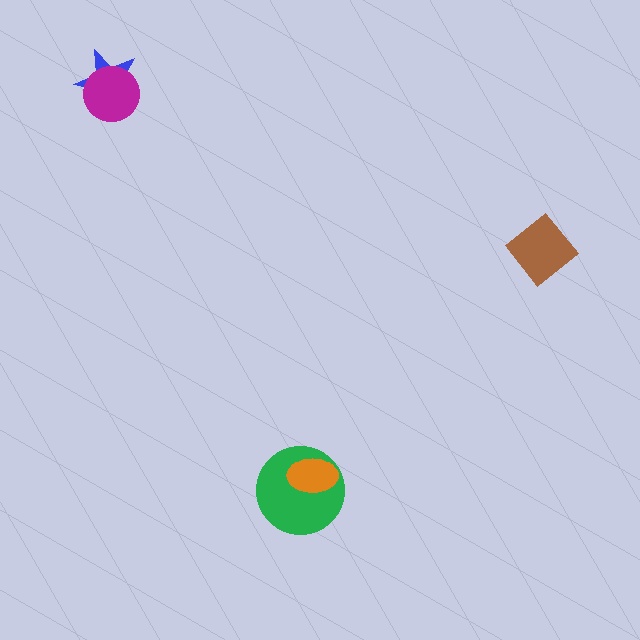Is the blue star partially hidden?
Yes, it is partially covered by another shape.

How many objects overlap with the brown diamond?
0 objects overlap with the brown diamond.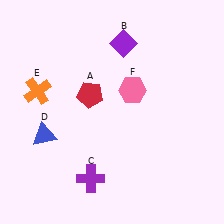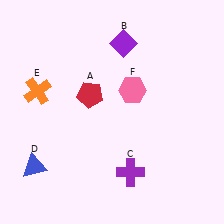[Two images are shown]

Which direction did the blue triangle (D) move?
The blue triangle (D) moved down.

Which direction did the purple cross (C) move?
The purple cross (C) moved right.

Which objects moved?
The objects that moved are: the purple cross (C), the blue triangle (D).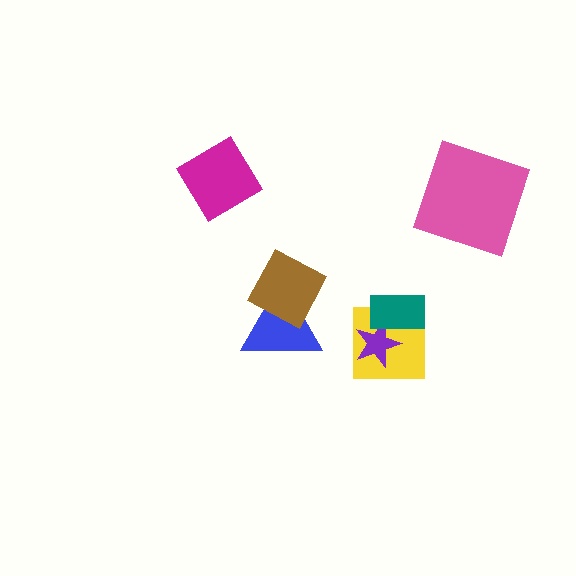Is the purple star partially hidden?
Yes, it is partially covered by another shape.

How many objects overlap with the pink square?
0 objects overlap with the pink square.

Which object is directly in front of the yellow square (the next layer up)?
The purple star is directly in front of the yellow square.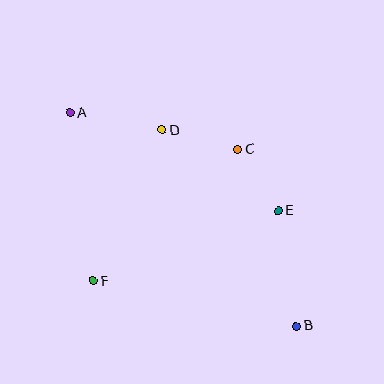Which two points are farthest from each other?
Points A and B are farthest from each other.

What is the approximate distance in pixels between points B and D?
The distance between B and D is approximately 237 pixels.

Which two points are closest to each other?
Points C and E are closest to each other.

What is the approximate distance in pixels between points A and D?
The distance between A and D is approximately 94 pixels.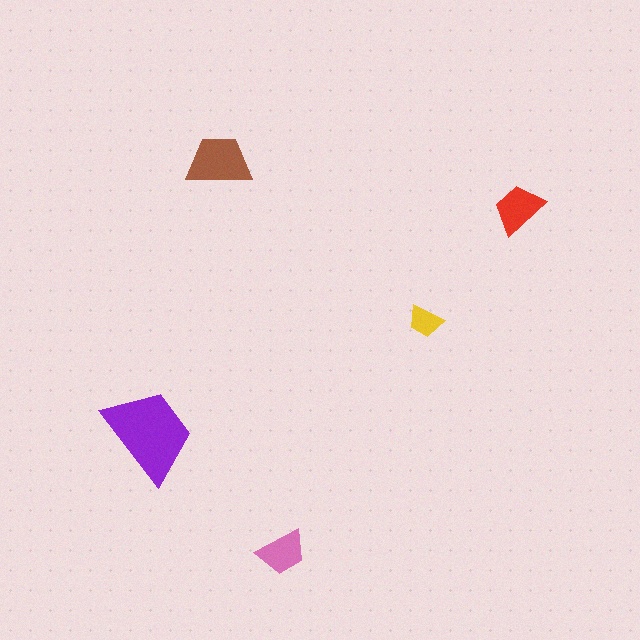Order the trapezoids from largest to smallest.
the purple one, the brown one, the red one, the pink one, the yellow one.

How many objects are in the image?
There are 5 objects in the image.